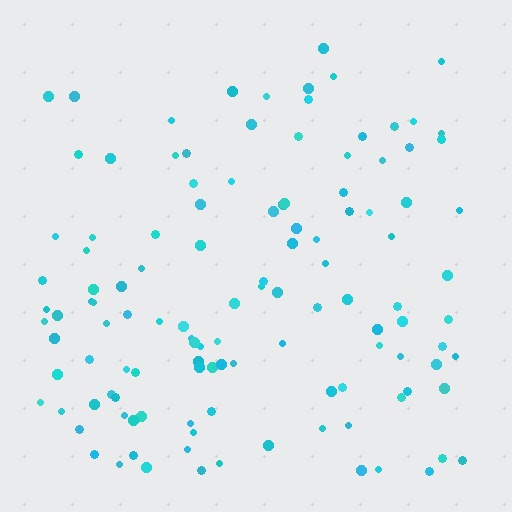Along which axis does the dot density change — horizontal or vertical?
Vertical.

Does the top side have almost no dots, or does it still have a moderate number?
Still a moderate number, just noticeably fewer than the bottom.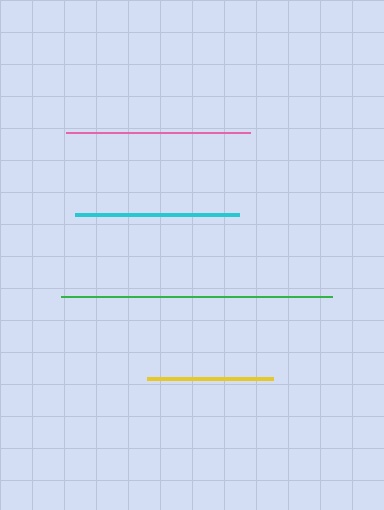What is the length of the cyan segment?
The cyan segment is approximately 163 pixels long.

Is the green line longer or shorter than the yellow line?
The green line is longer than the yellow line.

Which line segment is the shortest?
The yellow line is the shortest at approximately 126 pixels.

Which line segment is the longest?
The green line is the longest at approximately 271 pixels.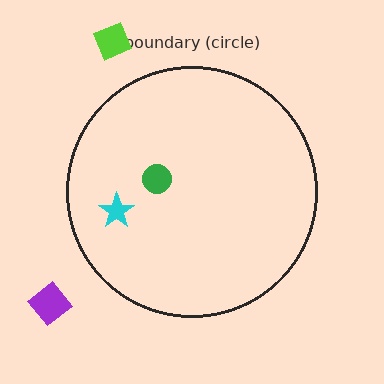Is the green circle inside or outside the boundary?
Inside.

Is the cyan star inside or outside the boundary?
Inside.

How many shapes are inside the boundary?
2 inside, 2 outside.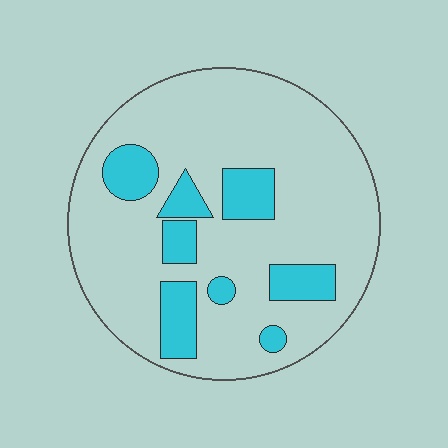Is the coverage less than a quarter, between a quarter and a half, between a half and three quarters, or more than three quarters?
Less than a quarter.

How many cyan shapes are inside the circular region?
8.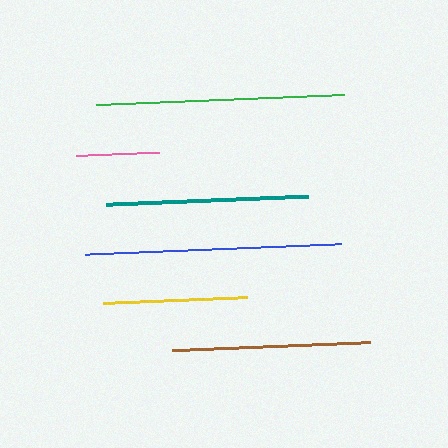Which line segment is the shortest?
The pink line is the shortest at approximately 82 pixels.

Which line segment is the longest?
The blue line is the longest at approximately 256 pixels.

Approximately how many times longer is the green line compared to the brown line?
The green line is approximately 1.3 times the length of the brown line.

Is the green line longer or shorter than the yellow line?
The green line is longer than the yellow line.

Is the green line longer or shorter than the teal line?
The green line is longer than the teal line.